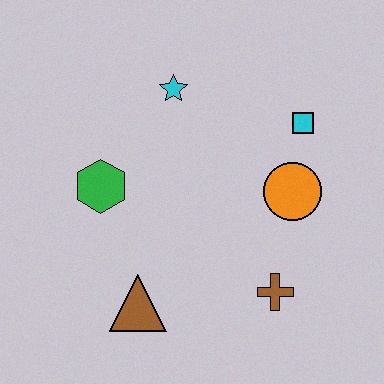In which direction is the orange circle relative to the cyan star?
The orange circle is to the right of the cyan star.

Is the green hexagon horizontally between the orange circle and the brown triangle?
No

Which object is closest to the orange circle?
The cyan square is closest to the orange circle.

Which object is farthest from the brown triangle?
The cyan square is farthest from the brown triangle.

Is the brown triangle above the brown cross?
No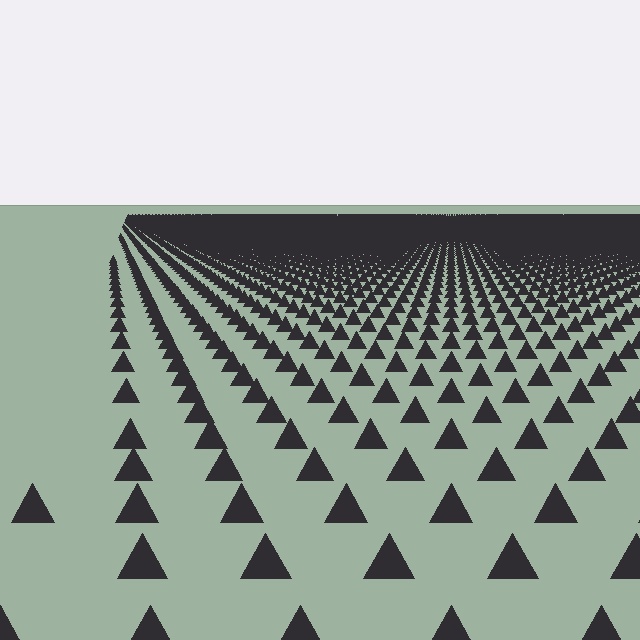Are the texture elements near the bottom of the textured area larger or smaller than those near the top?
Larger. Near the bottom, elements are closer to the viewer and appear at a bigger on-screen size.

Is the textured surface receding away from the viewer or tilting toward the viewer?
The surface is receding away from the viewer. Texture elements get smaller and denser toward the top.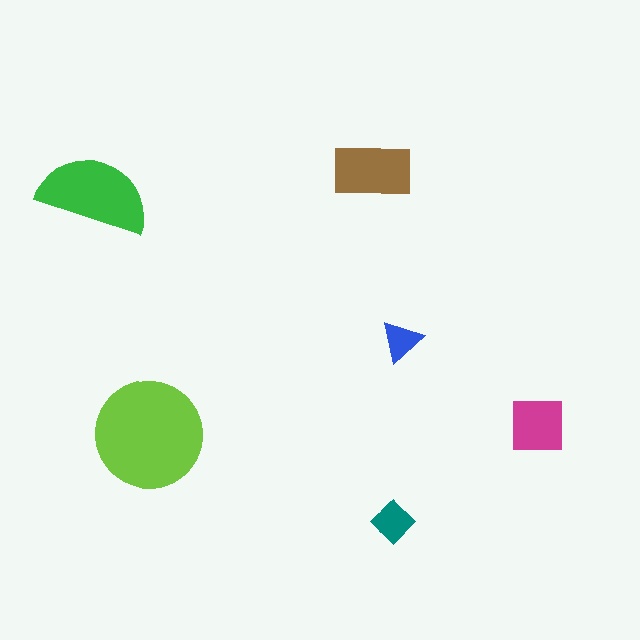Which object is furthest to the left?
The green semicircle is leftmost.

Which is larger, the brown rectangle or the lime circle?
The lime circle.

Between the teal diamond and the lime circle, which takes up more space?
The lime circle.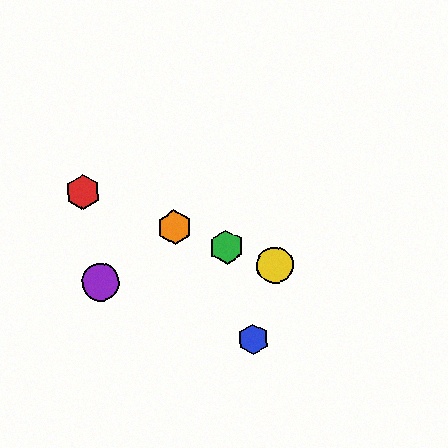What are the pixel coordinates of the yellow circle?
The yellow circle is at (275, 266).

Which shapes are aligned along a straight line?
The red hexagon, the green hexagon, the yellow circle, the orange hexagon are aligned along a straight line.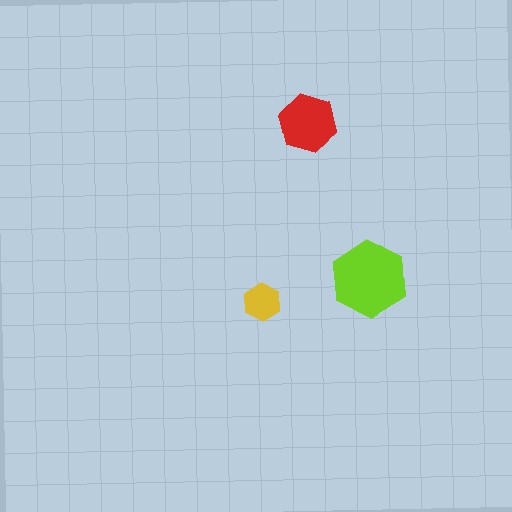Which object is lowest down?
The yellow hexagon is bottommost.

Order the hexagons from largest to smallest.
the lime one, the red one, the yellow one.